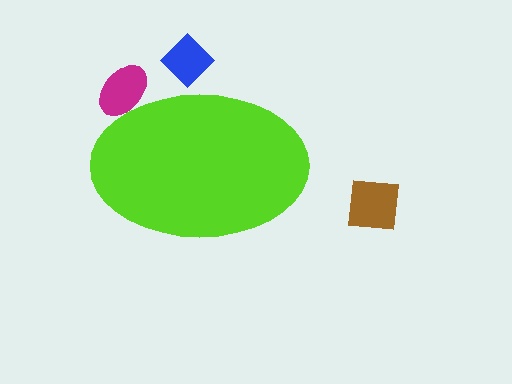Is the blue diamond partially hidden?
Yes, the blue diamond is partially hidden behind the lime ellipse.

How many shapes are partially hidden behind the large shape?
2 shapes are partially hidden.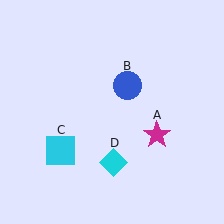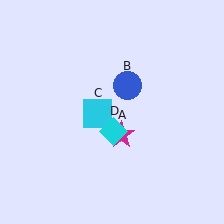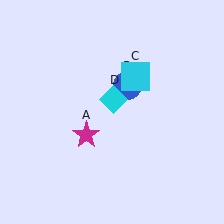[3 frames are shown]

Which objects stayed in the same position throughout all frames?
Blue circle (object B) remained stationary.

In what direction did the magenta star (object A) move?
The magenta star (object A) moved left.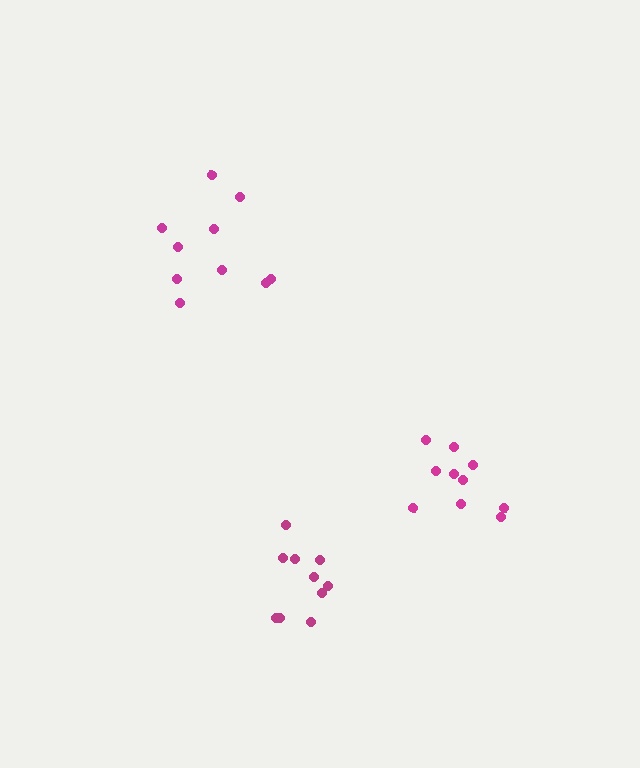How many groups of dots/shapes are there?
There are 3 groups.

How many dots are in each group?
Group 1: 10 dots, Group 2: 10 dots, Group 3: 10 dots (30 total).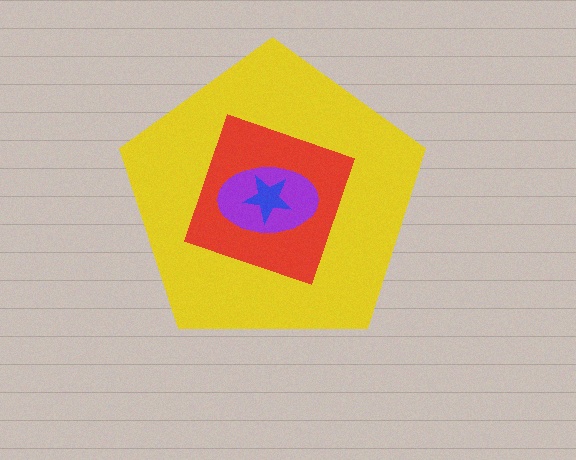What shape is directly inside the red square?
The purple ellipse.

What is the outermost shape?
The yellow pentagon.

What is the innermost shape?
The blue star.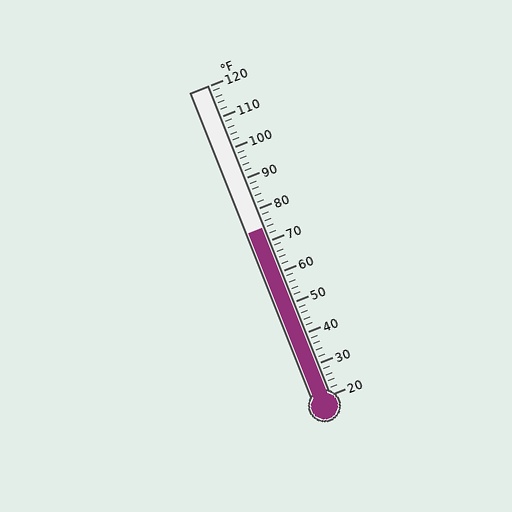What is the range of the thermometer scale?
The thermometer scale ranges from 20°F to 120°F.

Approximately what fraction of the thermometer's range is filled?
The thermometer is filled to approximately 55% of its range.